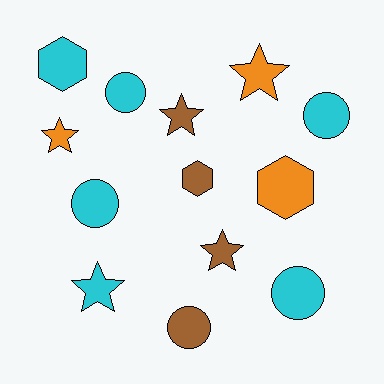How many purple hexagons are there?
There are no purple hexagons.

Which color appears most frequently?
Cyan, with 6 objects.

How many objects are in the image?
There are 13 objects.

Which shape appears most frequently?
Star, with 5 objects.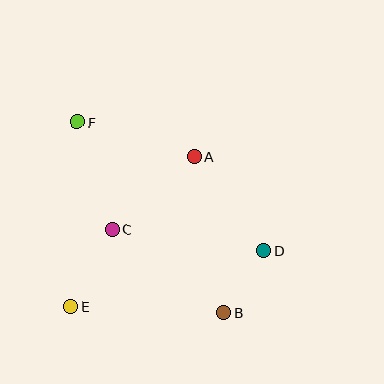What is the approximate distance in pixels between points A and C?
The distance between A and C is approximately 110 pixels.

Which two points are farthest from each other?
Points B and F are farthest from each other.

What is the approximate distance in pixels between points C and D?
The distance between C and D is approximately 153 pixels.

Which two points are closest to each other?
Points B and D are closest to each other.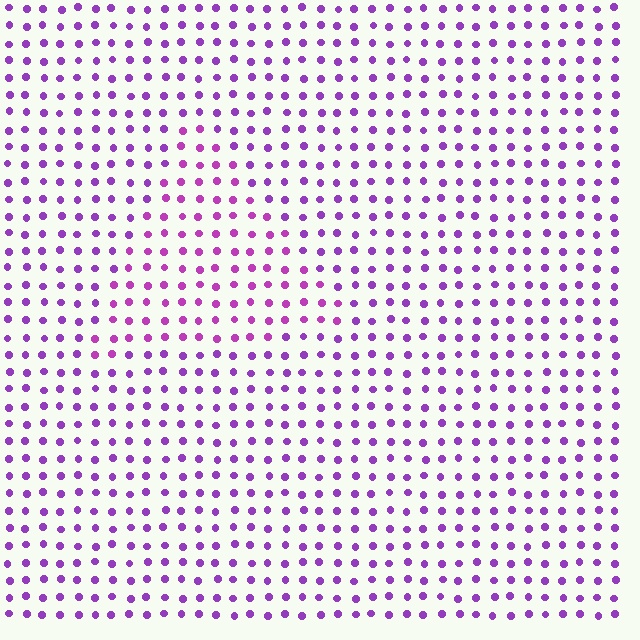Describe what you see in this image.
The image is filled with small purple elements in a uniform arrangement. A triangle-shaped region is visible where the elements are tinted to a slightly different hue, forming a subtle color boundary.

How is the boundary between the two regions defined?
The boundary is defined purely by a slight shift in hue (about 22 degrees). Spacing, size, and orientation are identical on both sides.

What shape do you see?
I see a triangle.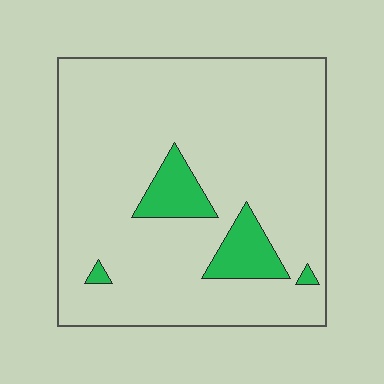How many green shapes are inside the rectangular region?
4.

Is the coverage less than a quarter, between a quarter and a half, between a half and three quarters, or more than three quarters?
Less than a quarter.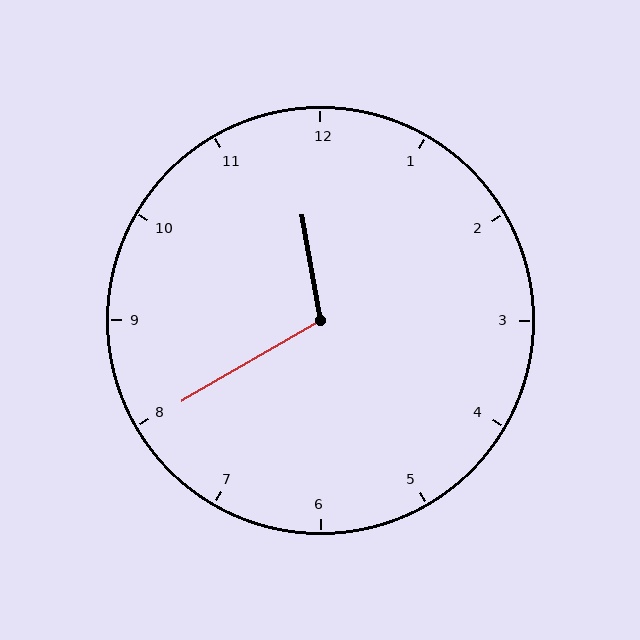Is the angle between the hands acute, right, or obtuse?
It is obtuse.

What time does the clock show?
11:40.